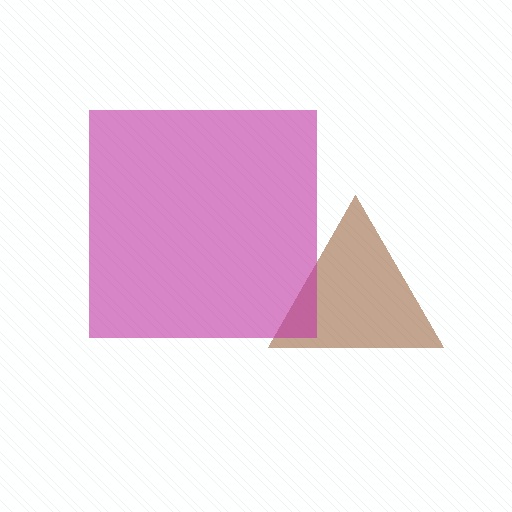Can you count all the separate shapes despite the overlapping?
Yes, there are 2 separate shapes.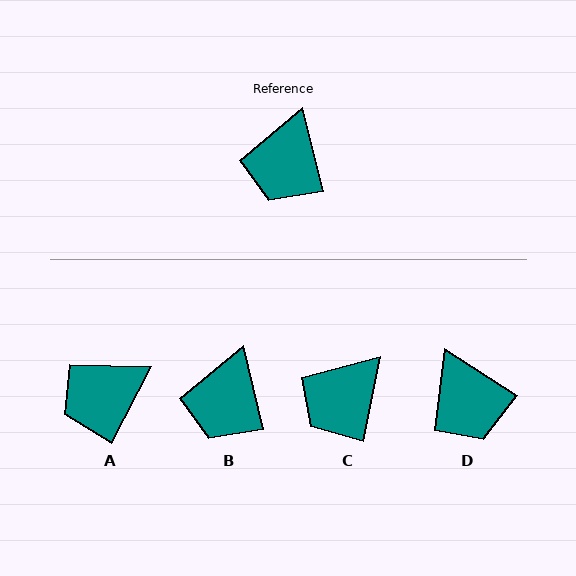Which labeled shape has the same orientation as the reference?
B.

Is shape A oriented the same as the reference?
No, it is off by about 41 degrees.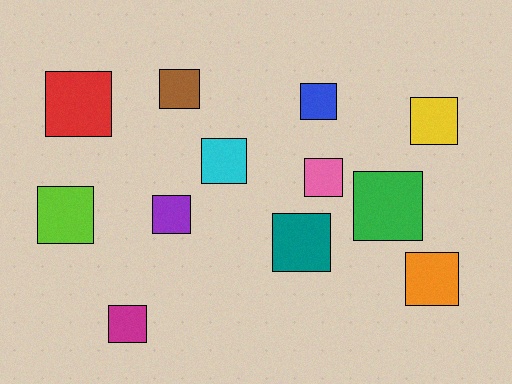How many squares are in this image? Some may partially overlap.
There are 12 squares.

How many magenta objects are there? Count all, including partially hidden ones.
There is 1 magenta object.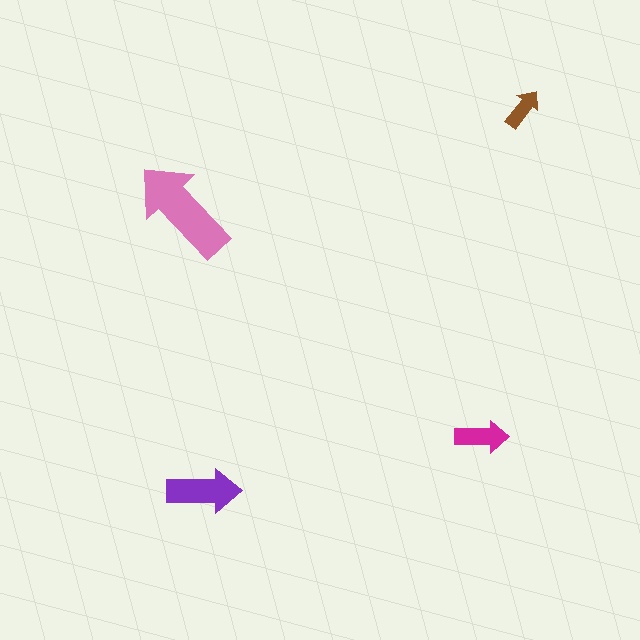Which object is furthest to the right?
The brown arrow is rightmost.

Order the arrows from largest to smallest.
the pink one, the purple one, the magenta one, the brown one.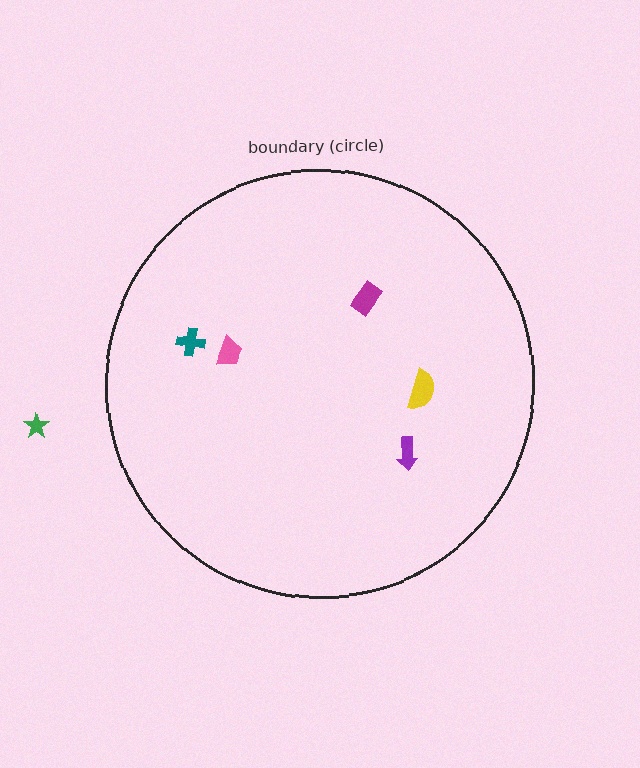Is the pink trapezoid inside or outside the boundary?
Inside.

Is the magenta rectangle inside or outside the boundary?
Inside.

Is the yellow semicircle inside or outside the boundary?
Inside.